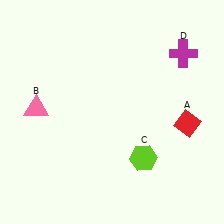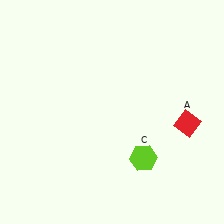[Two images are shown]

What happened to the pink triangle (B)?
The pink triangle (B) was removed in Image 2. It was in the top-left area of Image 1.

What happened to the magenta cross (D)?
The magenta cross (D) was removed in Image 2. It was in the top-right area of Image 1.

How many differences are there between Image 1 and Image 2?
There are 2 differences between the two images.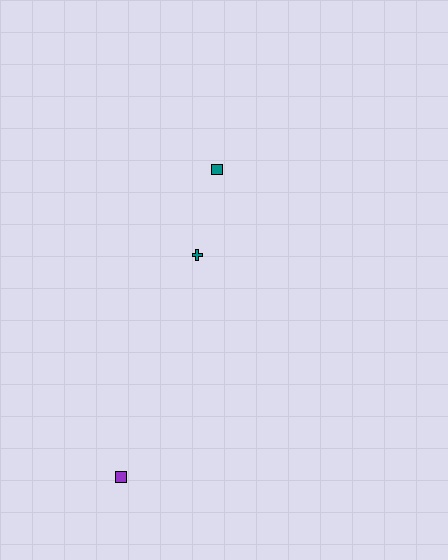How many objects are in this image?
There are 3 objects.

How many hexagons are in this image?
There are no hexagons.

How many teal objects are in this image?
There are 2 teal objects.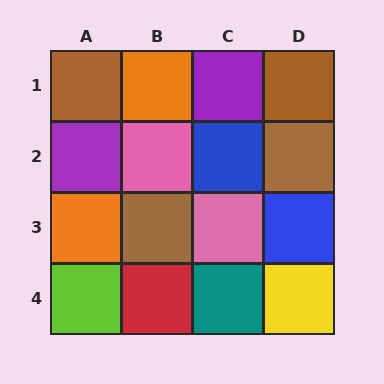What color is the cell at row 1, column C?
Purple.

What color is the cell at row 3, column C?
Pink.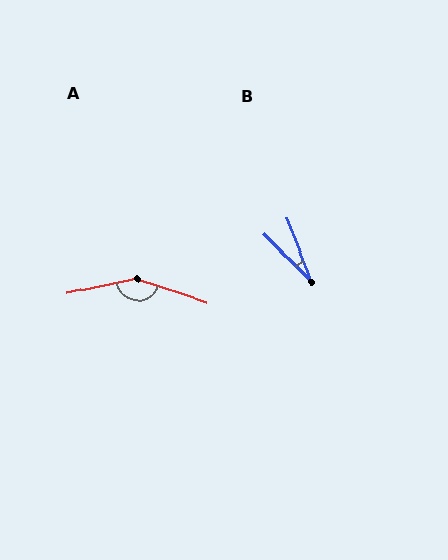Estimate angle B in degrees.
Approximately 24 degrees.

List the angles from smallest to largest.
B (24°), A (149°).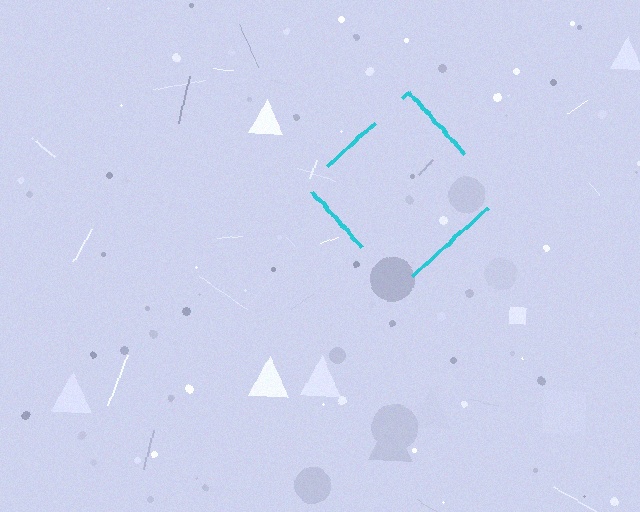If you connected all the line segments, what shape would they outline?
They would outline a diamond.